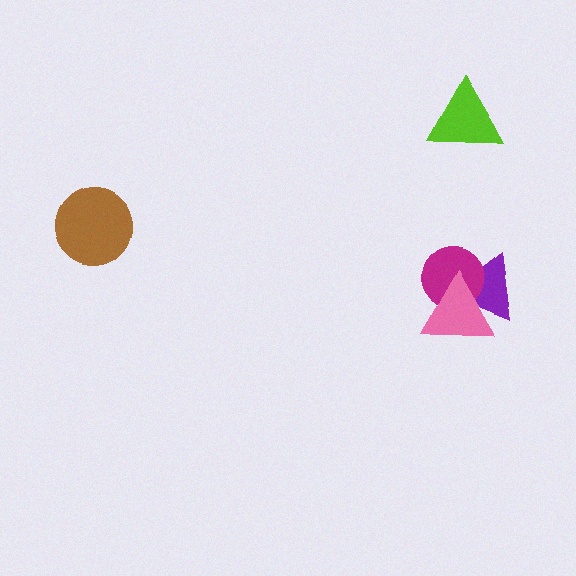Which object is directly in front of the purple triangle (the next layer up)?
The magenta circle is directly in front of the purple triangle.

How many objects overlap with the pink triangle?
2 objects overlap with the pink triangle.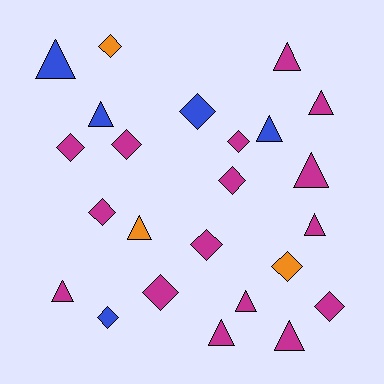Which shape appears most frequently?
Diamond, with 12 objects.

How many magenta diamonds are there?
There are 8 magenta diamonds.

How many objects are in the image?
There are 24 objects.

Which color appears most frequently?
Magenta, with 16 objects.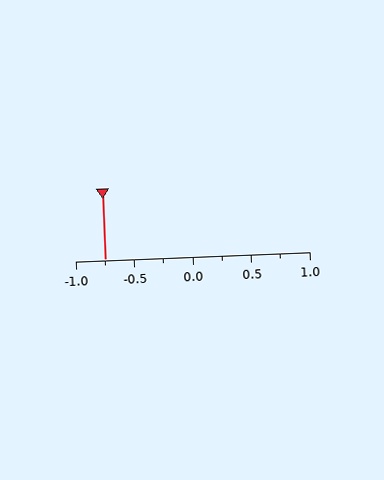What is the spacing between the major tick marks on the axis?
The major ticks are spaced 0.5 apart.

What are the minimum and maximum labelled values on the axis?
The axis runs from -1.0 to 1.0.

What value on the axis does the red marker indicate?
The marker indicates approximately -0.75.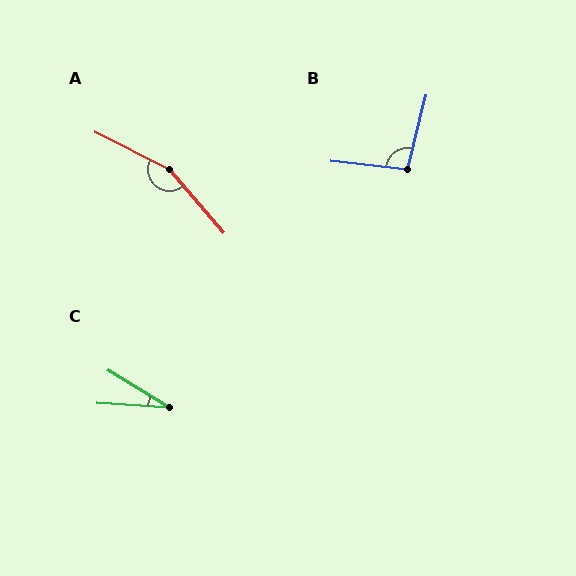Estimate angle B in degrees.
Approximately 97 degrees.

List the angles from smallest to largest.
C (28°), B (97°), A (157°).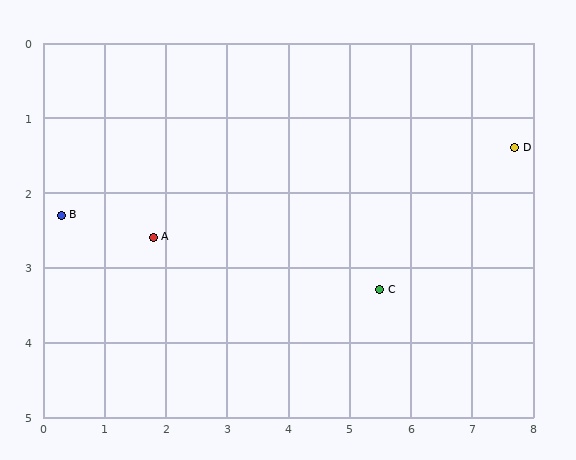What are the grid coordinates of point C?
Point C is at approximately (5.5, 3.3).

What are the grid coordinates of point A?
Point A is at approximately (1.8, 2.6).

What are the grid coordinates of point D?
Point D is at approximately (7.7, 1.4).